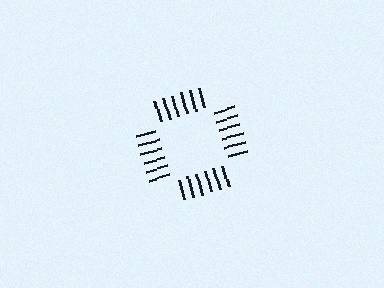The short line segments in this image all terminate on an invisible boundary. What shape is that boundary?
An illusory square — the line segments terminate on its edges but no continuous stroke is drawn.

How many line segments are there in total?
24 — 6 along each of the 4 edges.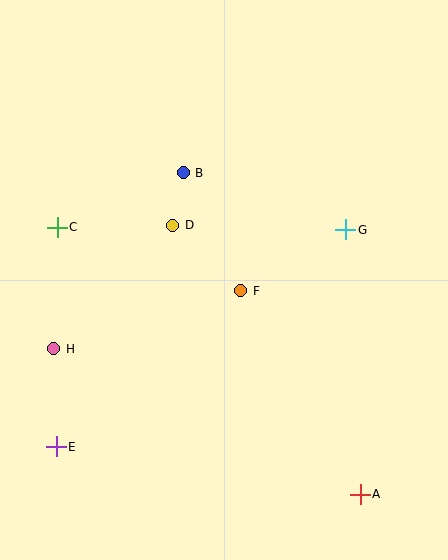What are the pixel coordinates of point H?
Point H is at (54, 349).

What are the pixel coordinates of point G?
Point G is at (346, 230).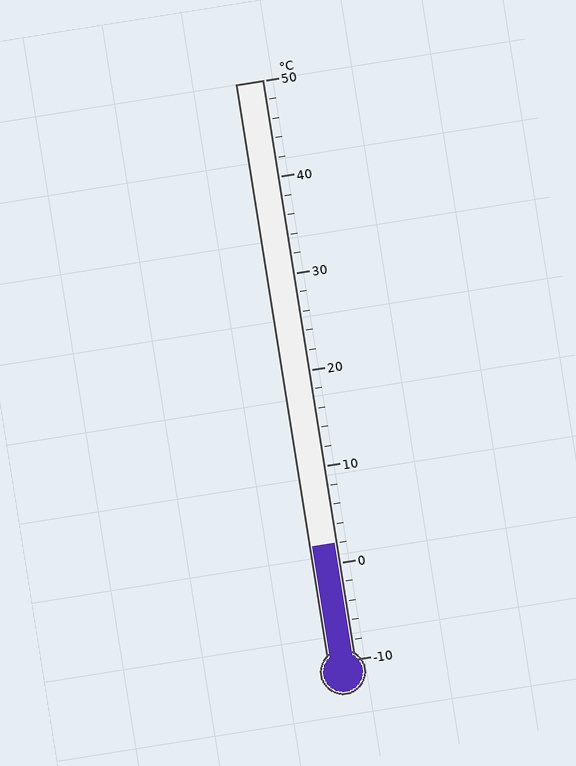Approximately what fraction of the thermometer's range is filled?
The thermometer is filled to approximately 20% of its range.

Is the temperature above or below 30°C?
The temperature is below 30°C.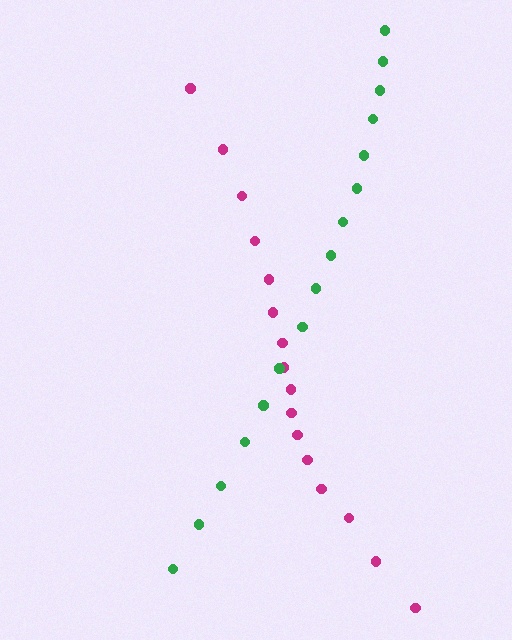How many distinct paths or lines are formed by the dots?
There are 2 distinct paths.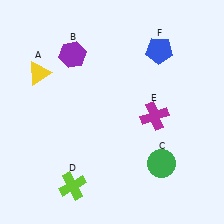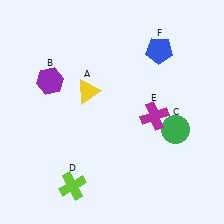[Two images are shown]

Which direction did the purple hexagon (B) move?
The purple hexagon (B) moved down.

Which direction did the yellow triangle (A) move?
The yellow triangle (A) moved right.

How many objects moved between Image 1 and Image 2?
3 objects moved between the two images.